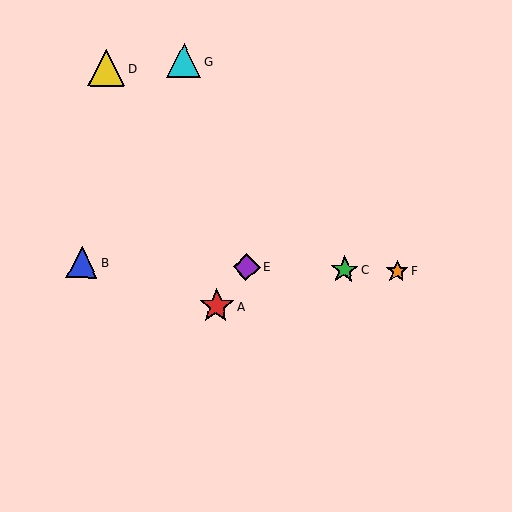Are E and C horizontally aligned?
Yes, both are at y≈267.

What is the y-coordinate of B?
Object B is at y≈263.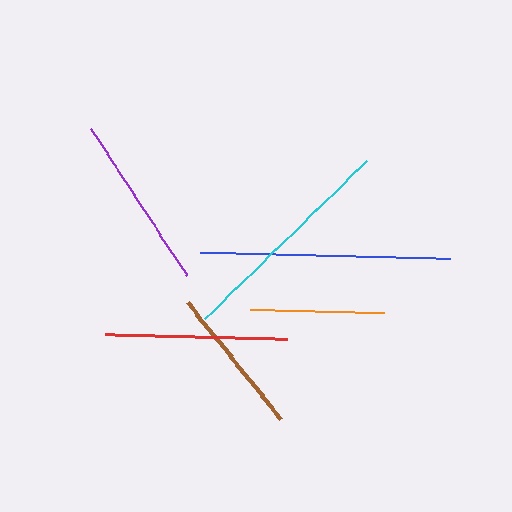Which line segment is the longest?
The blue line is the longest at approximately 251 pixels.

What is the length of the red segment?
The red segment is approximately 182 pixels long.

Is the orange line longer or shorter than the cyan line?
The cyan line is longer than the orange line.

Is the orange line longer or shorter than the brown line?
The brown line is longer than the orange line.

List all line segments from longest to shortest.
From longest to shortest: blue, cyan, red, purple, brown, orange.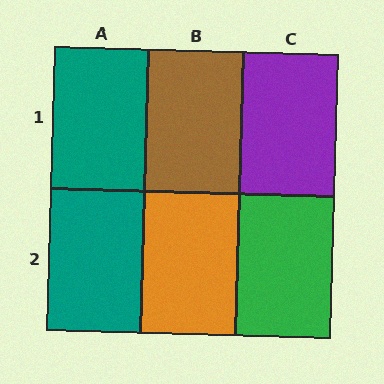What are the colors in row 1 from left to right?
Teal, brown, purple.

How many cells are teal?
2 cells are teal.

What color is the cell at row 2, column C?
Green.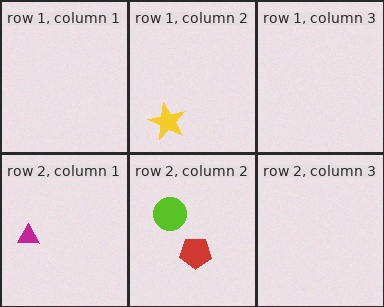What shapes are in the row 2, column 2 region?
The red pentagon, the lime circle.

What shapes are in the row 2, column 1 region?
The magenta triangle.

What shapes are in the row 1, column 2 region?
The yellow star.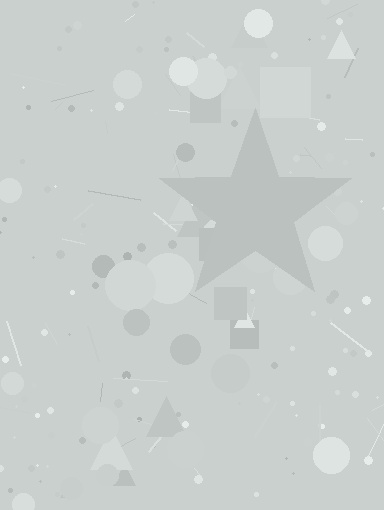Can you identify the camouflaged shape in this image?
The camouflaged shape is a star.